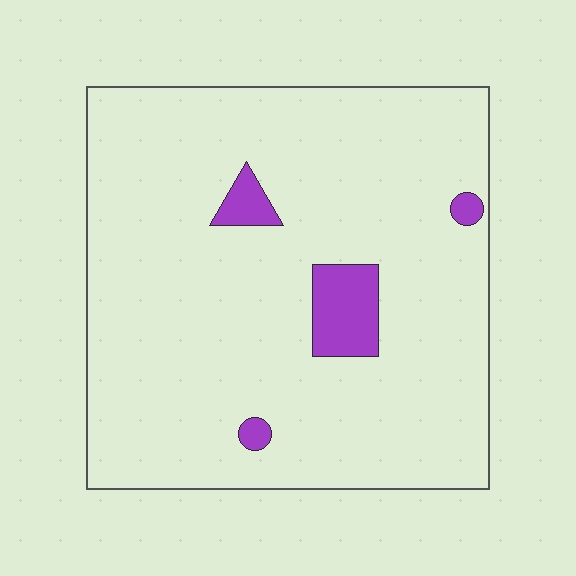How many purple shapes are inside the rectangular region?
4.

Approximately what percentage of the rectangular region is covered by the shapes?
Approximately 5%.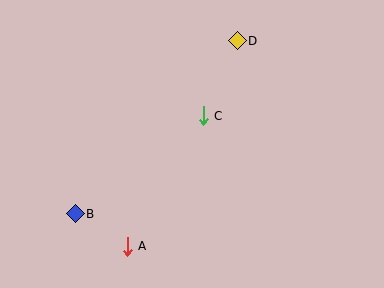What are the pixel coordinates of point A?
Point A is at (127, 246).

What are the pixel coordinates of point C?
Point C is at (203, 116).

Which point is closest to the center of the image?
Point C at (203, 116) is closest to the center.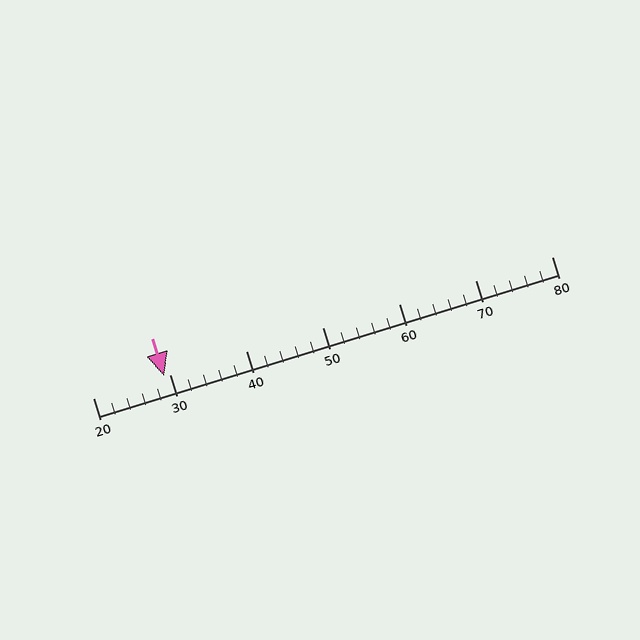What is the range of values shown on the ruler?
The ruler shows values from 20 to 80.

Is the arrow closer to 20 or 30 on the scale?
The arrow is closer to 30.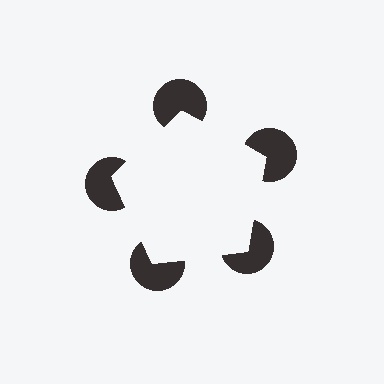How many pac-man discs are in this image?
There are 5 — one at each vertex of the illusory pentagon.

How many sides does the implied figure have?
5 sides.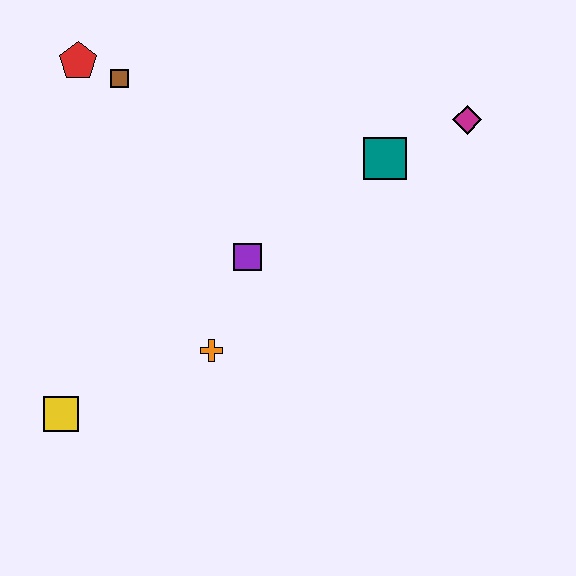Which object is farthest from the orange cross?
The magenta diamond is farthest from the orange cross.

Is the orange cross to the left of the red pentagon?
No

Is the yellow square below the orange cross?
Yes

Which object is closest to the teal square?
The magenta diamond is closest to the teal square.